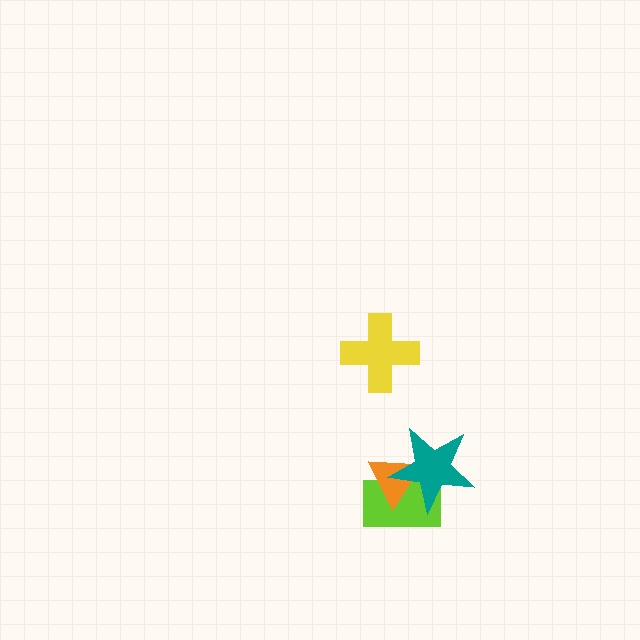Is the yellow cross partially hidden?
No, no other shape covers it.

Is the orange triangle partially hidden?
Yes, it is partially covered by another shape.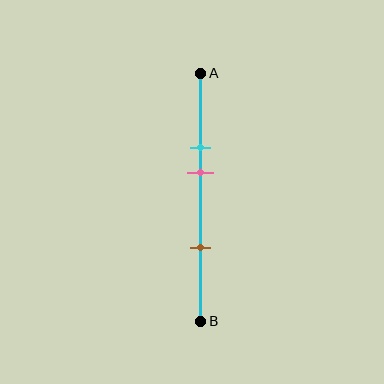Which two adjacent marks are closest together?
The cyan and pink marks are the closest adjacent pair.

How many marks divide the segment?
There are 3 marks dividing the segment.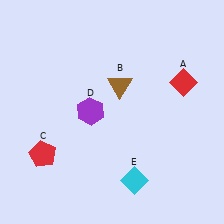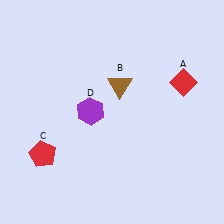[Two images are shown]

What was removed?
The cyan diamond (E) was removed in Image 2.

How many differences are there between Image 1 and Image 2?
There is 1 difference between the two images.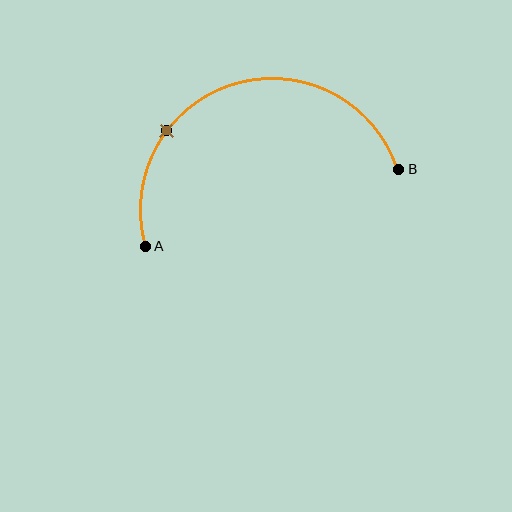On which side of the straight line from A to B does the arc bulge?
The arc bulges above the straight line connecting A and B.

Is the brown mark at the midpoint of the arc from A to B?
No. The brown mark lies on the arc but is closer to endpoint A. The arc midpoint would be at the point on the curve equidistant along the arc from both A and B.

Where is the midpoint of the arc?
The arc midpoint is the point on the curve farthest from the straight line joining A and B. It sits above that line.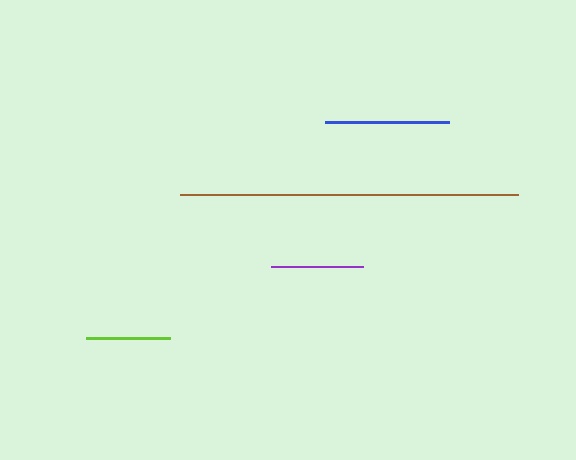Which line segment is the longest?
The brown line is the longest at approximately 338 pixels.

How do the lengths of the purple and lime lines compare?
The purple and lime lines are approximately the same length.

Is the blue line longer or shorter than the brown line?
The brown line is longer than the blue line.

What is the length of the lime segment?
The lime segment is approximately 85 pixels long.